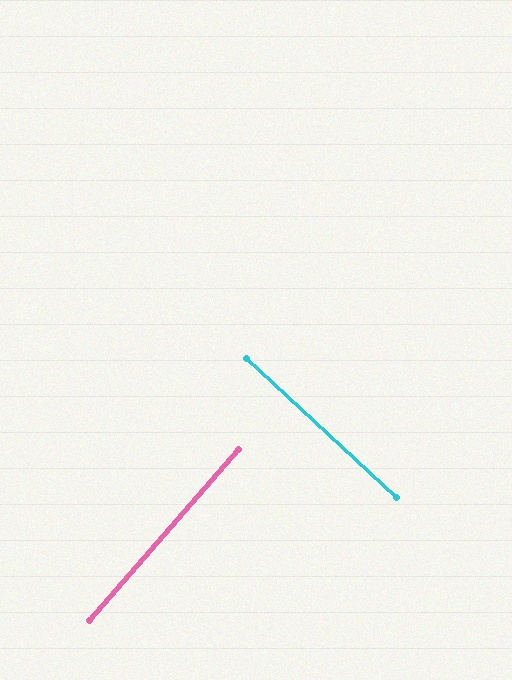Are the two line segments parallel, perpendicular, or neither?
Perpendicular — they meet at approximately 88°.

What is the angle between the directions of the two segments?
Approximately 88 degrees.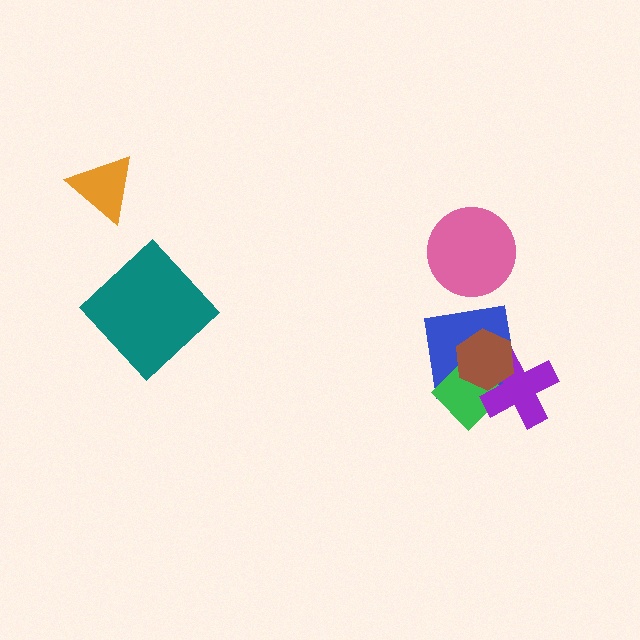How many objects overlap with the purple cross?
3 objects overlap with the purple cross.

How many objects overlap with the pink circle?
0 objects overlap with the pink circle.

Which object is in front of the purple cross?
The brown hexagon is in front of the purple cross.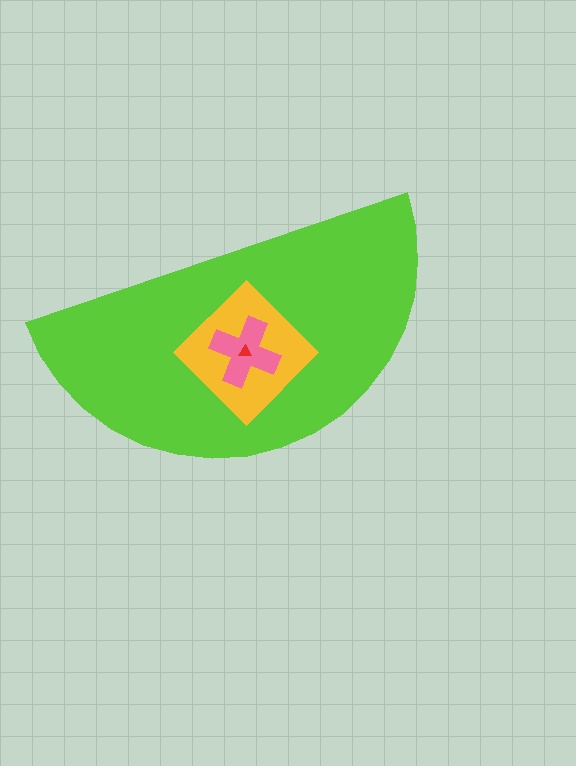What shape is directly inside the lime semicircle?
The yellow diamond.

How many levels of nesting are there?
4.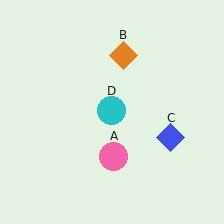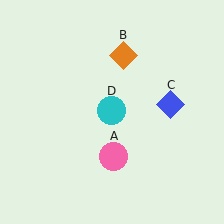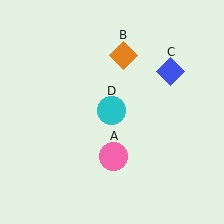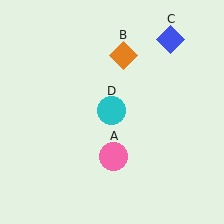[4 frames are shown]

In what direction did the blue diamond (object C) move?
The blue diamond (object C) moved up.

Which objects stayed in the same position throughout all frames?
Pink circle (object A) and orange diamond (object B) and cyan circle (object D) remained stationary.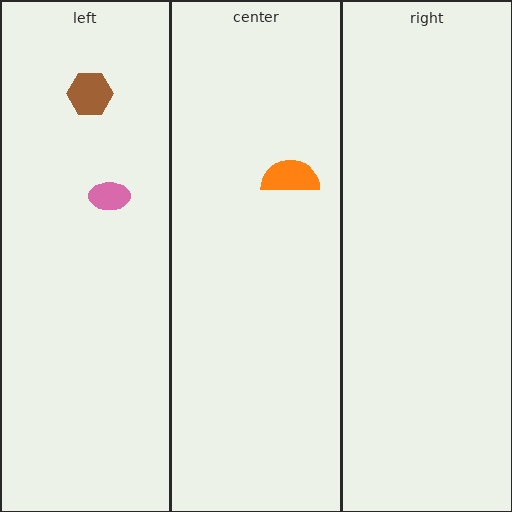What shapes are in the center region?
The orange semicircle.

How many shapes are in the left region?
2.